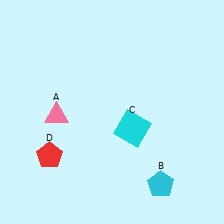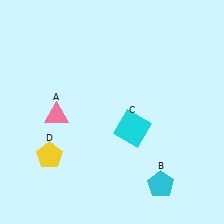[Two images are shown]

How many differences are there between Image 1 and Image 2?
There is 1 difference between the two images.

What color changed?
The pentagon (D) changed from red in Image 1 to yellow in Image 2.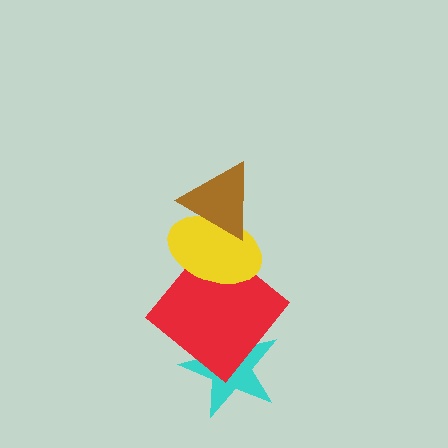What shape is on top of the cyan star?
The red diamond is on top of the cyan star.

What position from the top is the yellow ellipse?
The yellow ellipse is 2nd from the top.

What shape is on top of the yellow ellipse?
The brown triangle is on top of the yellow ellipse.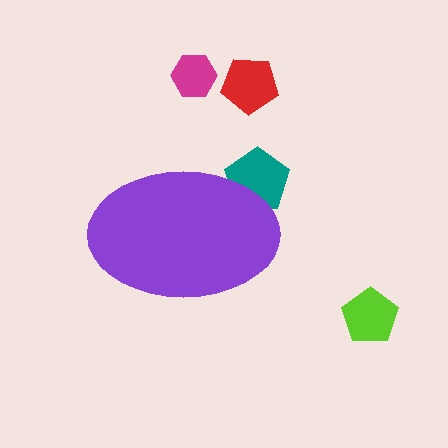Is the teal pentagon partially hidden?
Yes, the teal pentagon is partially hidden behind the purple ellipse.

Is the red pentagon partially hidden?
No, the red pentagon is fully visible.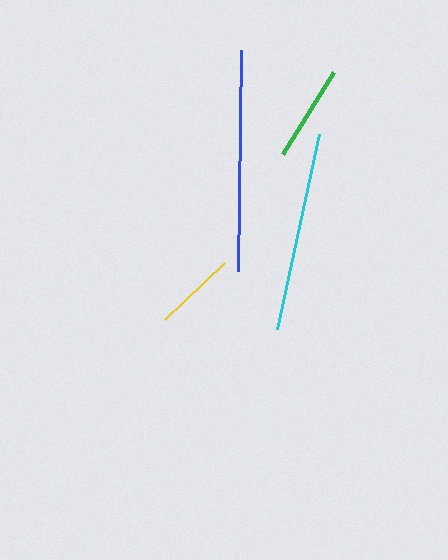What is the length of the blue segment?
The blue segment is approximately 222 pixels long.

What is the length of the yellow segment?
The yellow segment is approximately 83 pixels long.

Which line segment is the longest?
The blue line is the longest at approximately 222 pixels.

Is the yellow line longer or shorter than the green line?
The green line is longer than the yellow line.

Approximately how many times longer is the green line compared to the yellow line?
The green line is approximately 1.2 times the length of the yellow line.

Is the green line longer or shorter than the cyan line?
The cyan line is longer than the green line.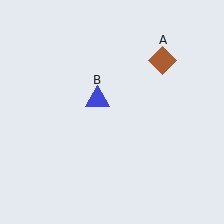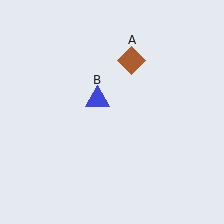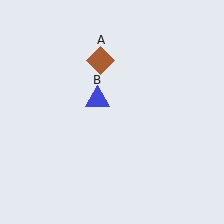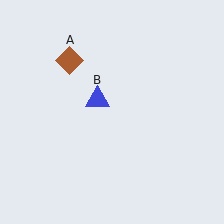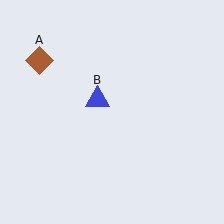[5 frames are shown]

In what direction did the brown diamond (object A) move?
The brown diamond (object A) moved left.